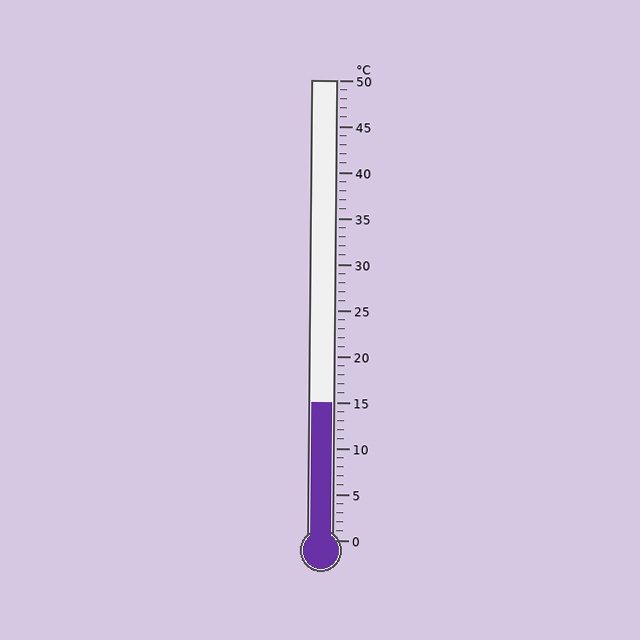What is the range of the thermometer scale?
The thermometer scale ranges from 0°C to 50°C.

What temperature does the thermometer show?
The thermometer shows approximately 15°C.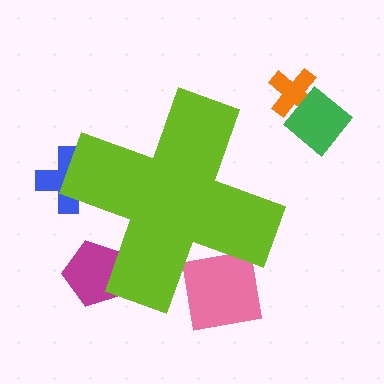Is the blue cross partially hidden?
Yes, the blue cross is partially hidden behind the lime cross.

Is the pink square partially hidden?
Yes, the pink square is partially hidden behind the lime cross.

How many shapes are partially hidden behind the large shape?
3 shapes are partially hidden.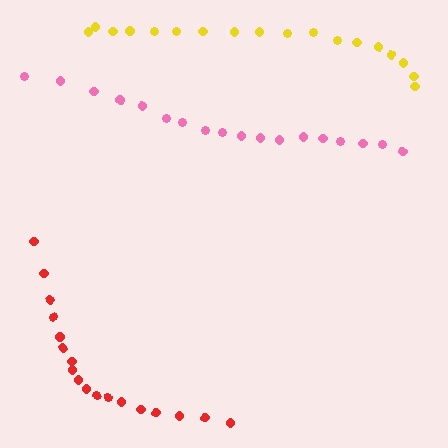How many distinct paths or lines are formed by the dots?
There are 3 distinct paths.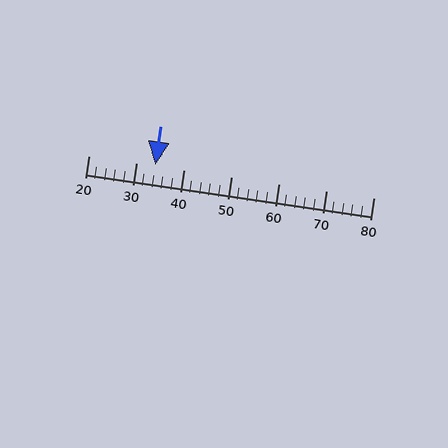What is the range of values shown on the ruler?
The ruler shows values from 20 to 80.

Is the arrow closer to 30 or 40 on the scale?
The arrow is closer to 30.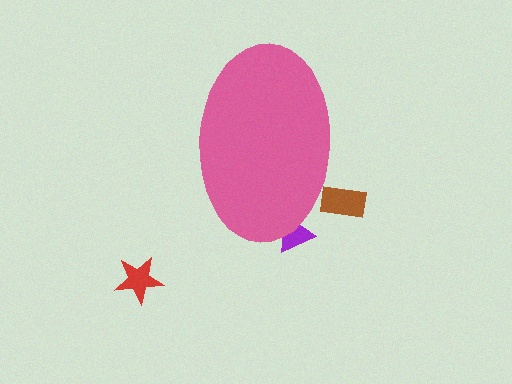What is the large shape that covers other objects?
A pink ellipse.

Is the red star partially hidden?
No, the red star is fully visible.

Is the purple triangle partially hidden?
Yes, the purple triangle is partially hidden behind the pink ellipse.